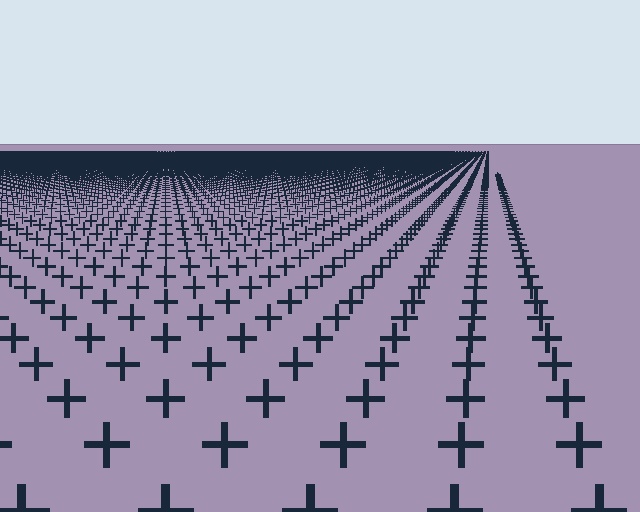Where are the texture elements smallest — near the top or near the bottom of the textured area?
Near the top.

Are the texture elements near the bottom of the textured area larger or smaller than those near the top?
Larger. Near the bottom, elements are closer to the viewer and appear at a bigger on-screen size.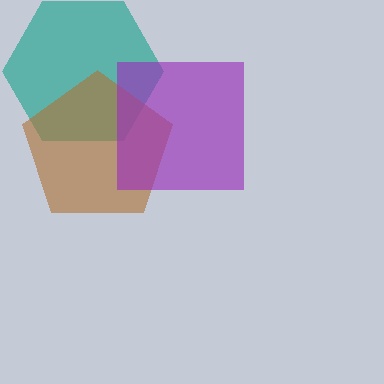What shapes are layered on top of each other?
The layered shapes are: a teal hexagon, a brown pentagon, a purple square.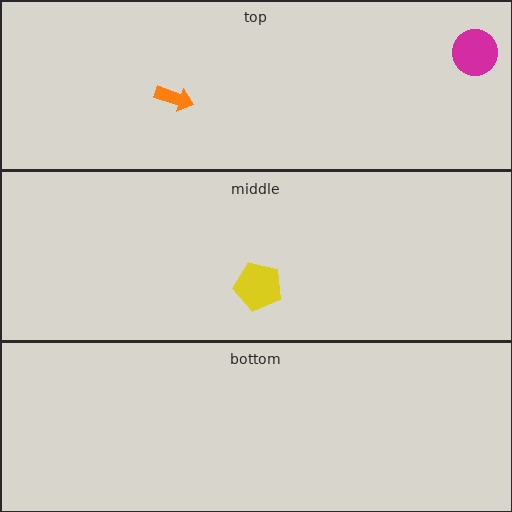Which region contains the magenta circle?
The top region.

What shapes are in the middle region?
The yellow pentagon.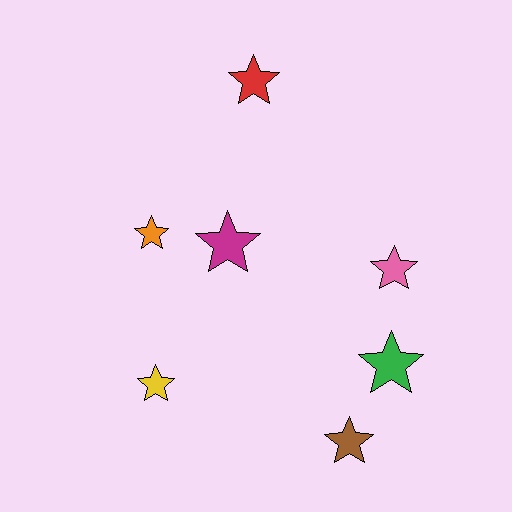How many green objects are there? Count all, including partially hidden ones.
There is 1 green object.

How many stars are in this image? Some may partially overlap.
There are 7 stars.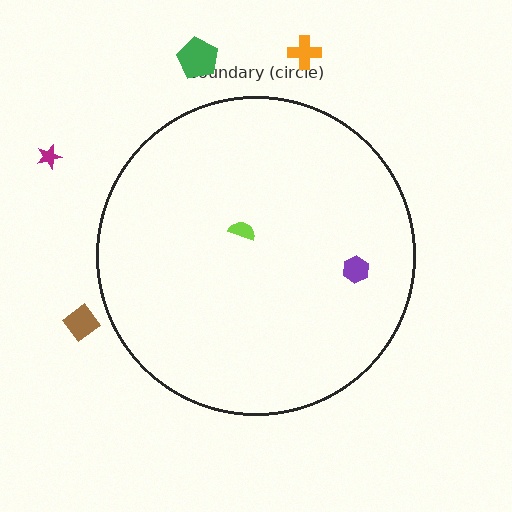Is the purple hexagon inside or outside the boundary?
Inside.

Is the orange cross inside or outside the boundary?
Outside.